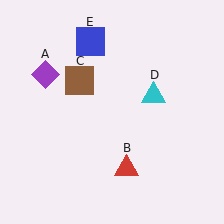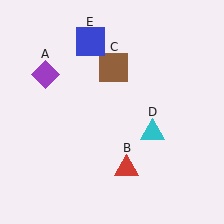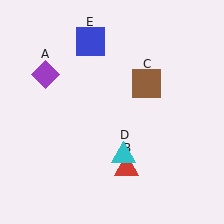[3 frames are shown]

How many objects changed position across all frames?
2 objects changed position: brown square (object C), cyan triangle (object D).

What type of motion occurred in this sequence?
The brown square (object C), cyan triangle (object D) rotated clockwise around the center of the scene.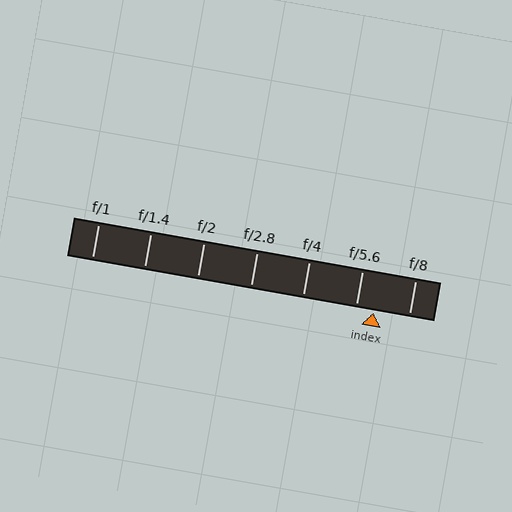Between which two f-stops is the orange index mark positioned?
The index mark is between f/5.6 and f/8.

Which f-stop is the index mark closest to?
The index mark is closest to f/5.6.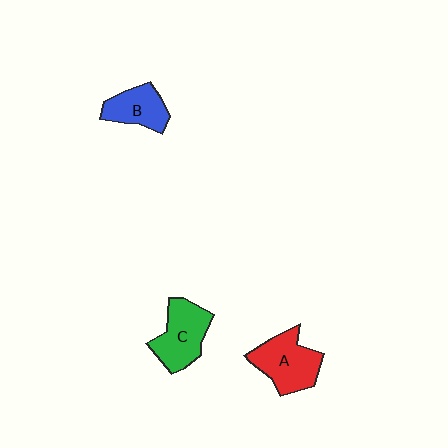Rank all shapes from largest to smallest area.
From largest to smallest: A (red), C (green), B (blue).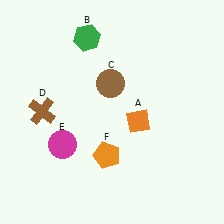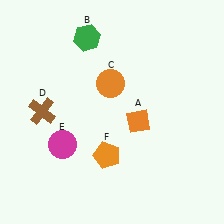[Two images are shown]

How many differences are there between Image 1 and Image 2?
There is 1 difference between the two images.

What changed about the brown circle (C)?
In Image 1, C is brown. In Image 2, it changed to orange.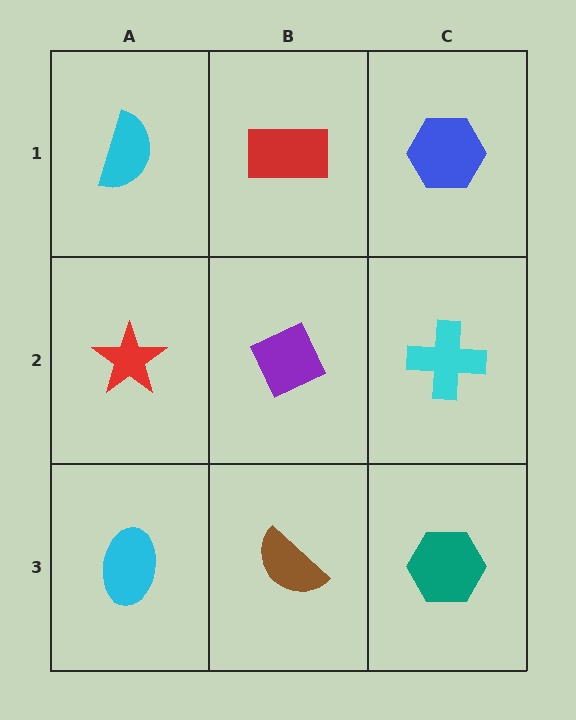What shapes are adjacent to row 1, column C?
A cyan cross (row 2, column C), a red rectangle (row 1, column B).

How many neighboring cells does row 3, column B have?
3.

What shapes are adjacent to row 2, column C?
A blue hexagon (row 1, column C), a teal hexagon (row 3, column C), a purple diamond (row 2, column B).